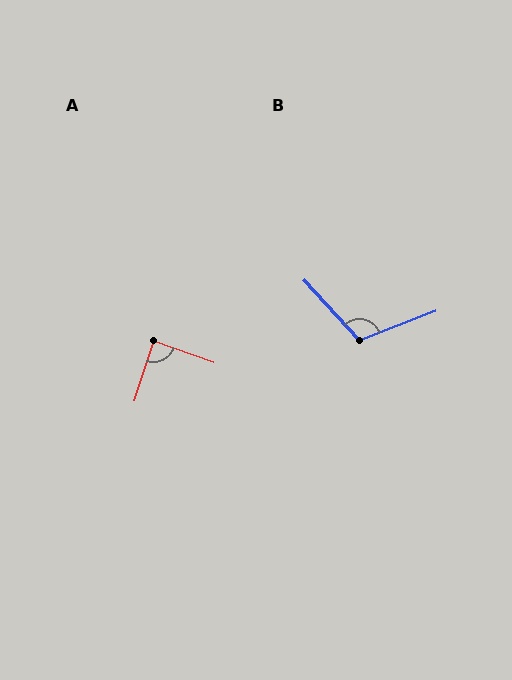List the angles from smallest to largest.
A (89°), B (111°).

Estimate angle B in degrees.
Approximately 111 degrees.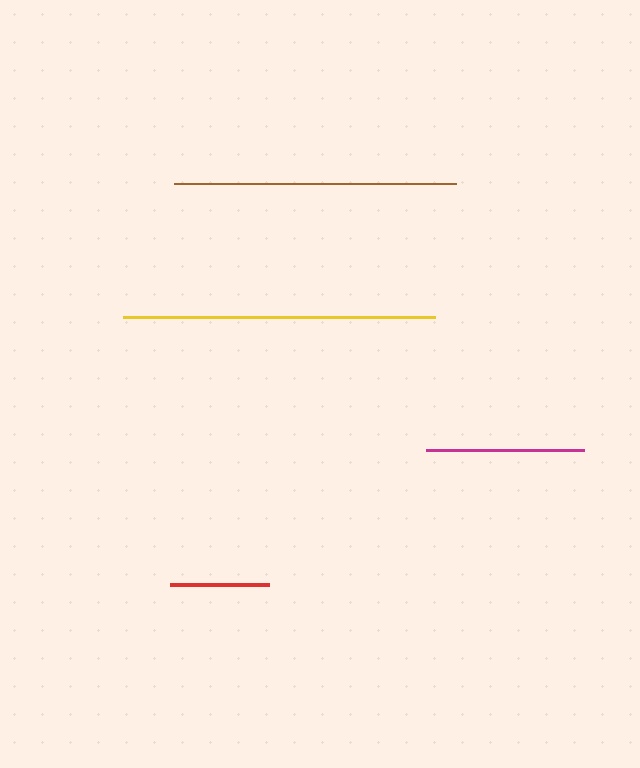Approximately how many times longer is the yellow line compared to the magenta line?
The yellow line is approximately 2.0 times the length of the magenta line.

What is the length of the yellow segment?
The yellow segment is approximately 312 pixels long.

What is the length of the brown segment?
The brown segment is approximately 283 pixels long.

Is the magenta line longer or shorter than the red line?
The magenta line is longer than the red line.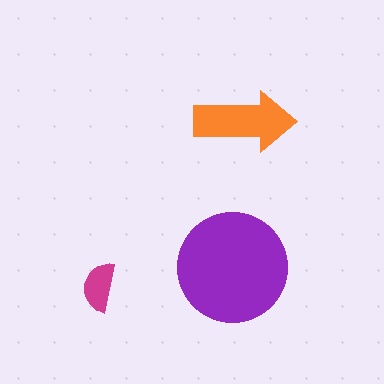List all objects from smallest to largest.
The magenta semicircle, the orange arrow, the purple circle.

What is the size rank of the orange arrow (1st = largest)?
2nd.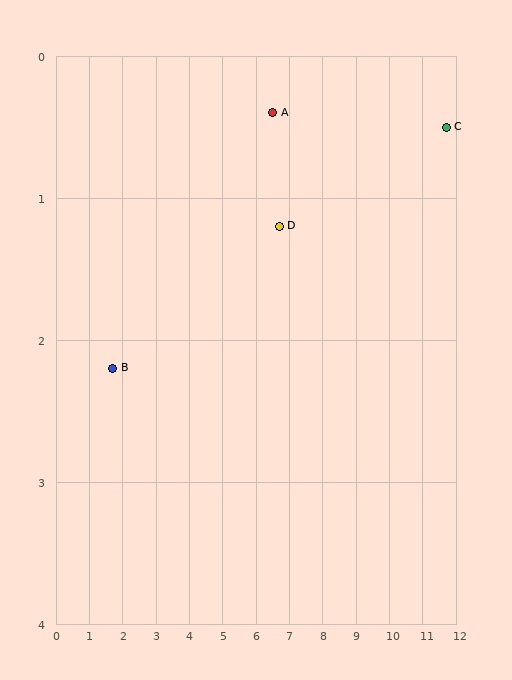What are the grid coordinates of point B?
Point B is at approximately (1.7, 2.2).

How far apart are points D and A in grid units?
Points D and A are about 0.8 grid units apart.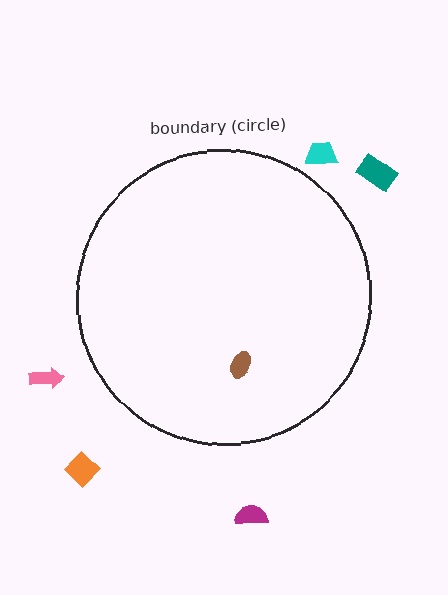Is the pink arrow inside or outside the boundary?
Outside.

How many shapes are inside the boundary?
1 inside, 5 outside.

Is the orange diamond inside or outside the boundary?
Outside.